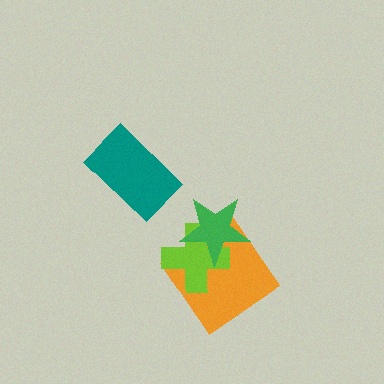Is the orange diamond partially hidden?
Yes, it is partially covered by another shape.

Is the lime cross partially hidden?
Yes, it is partially covered by another shape.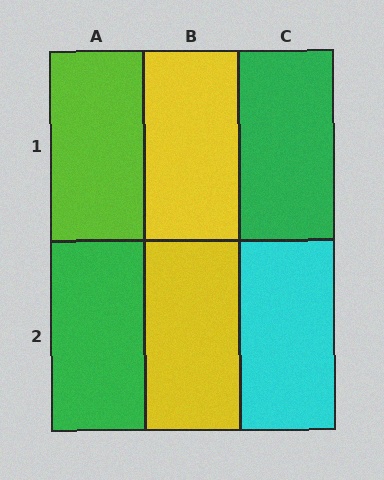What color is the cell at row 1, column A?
Lime.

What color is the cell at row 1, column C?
Green.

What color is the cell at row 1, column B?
Yellow.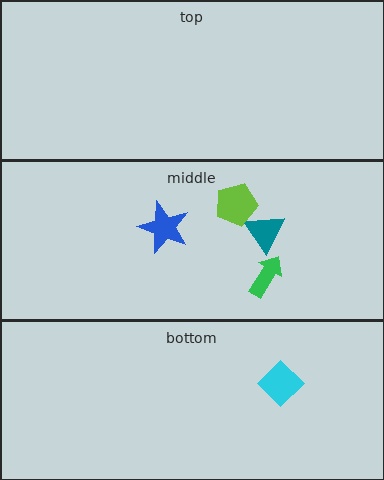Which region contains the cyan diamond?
The bottom region.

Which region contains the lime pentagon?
The middle region.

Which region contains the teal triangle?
The middle region.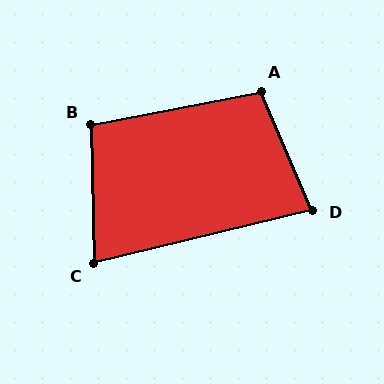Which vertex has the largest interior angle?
A, at approximately 102 degrees.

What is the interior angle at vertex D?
Approximately 80 degrees (acute).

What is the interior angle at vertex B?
Approximately 100 degrees (obtuse).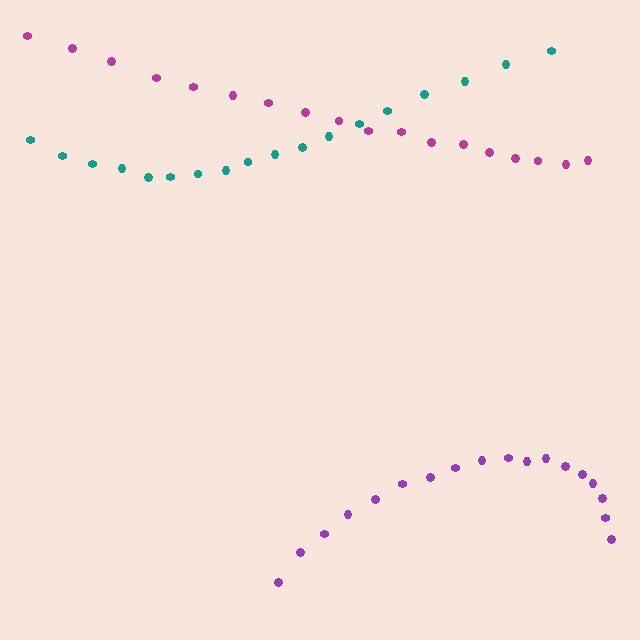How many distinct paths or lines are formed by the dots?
There are 3 distinct paths.